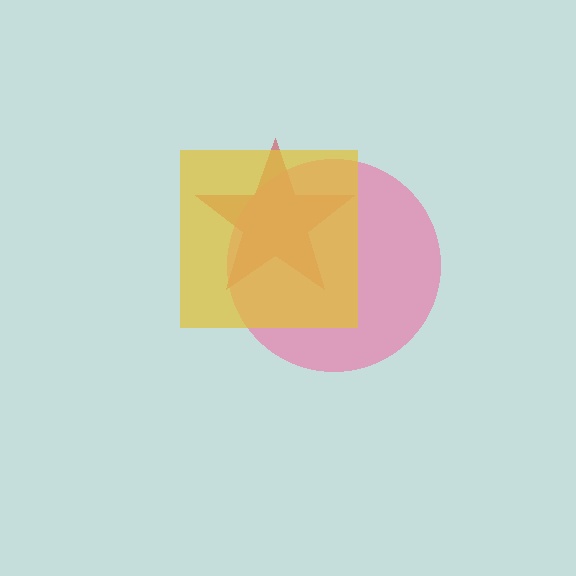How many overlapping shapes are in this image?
There are 3 overlapping shapes in the image.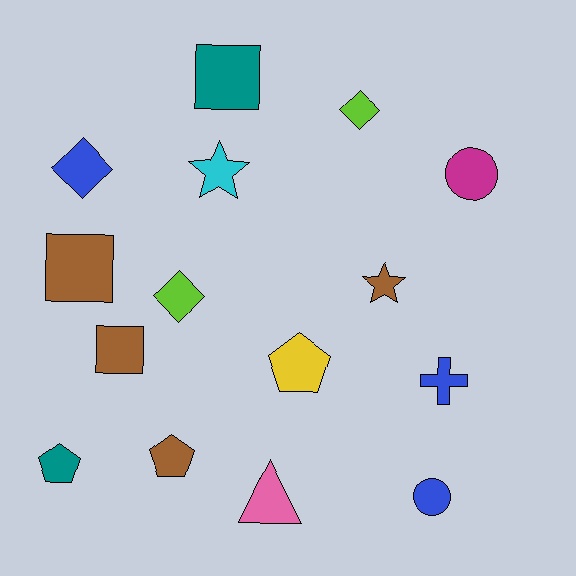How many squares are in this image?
There are 3 squares.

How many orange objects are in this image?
There are no orange objects.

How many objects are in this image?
There are 15 objects.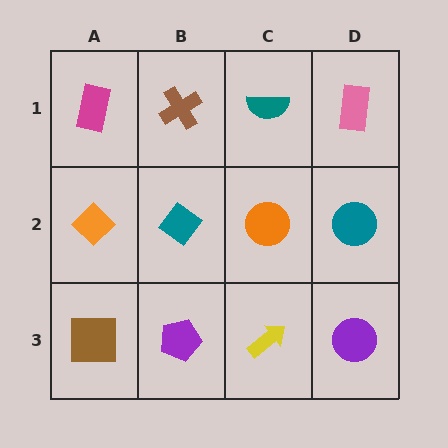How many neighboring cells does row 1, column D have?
2.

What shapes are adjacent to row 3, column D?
A teal circle (row 2, column D), a yellow arrow (row 3, column C).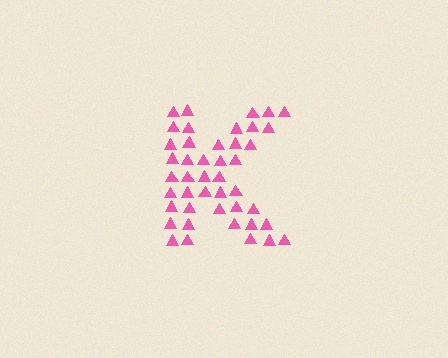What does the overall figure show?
The overall figure shows the letter K.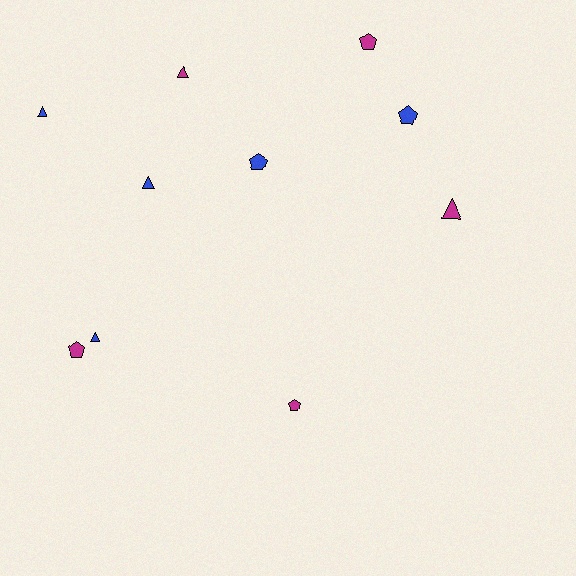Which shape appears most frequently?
Pentagon, with 5 objects.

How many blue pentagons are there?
There are 2 blue pentagons.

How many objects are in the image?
There are 10 objects.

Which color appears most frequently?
Magenta, with 5 objects.